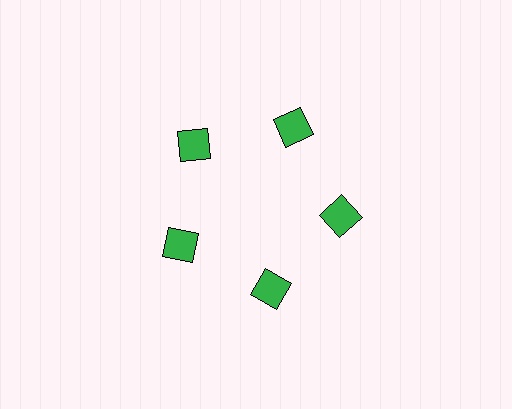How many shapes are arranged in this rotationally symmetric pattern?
There are 5 shapes, arranged in 5 groups of 1.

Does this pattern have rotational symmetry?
Yes, this pattern has 5-fold rotational symmetry. It looks the same after rotating 72 degrees around the center.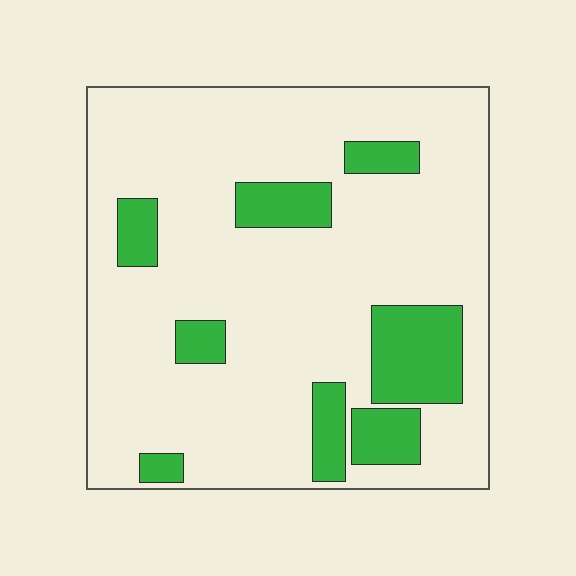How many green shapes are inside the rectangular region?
8.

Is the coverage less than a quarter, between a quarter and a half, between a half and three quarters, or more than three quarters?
Less than a quarter.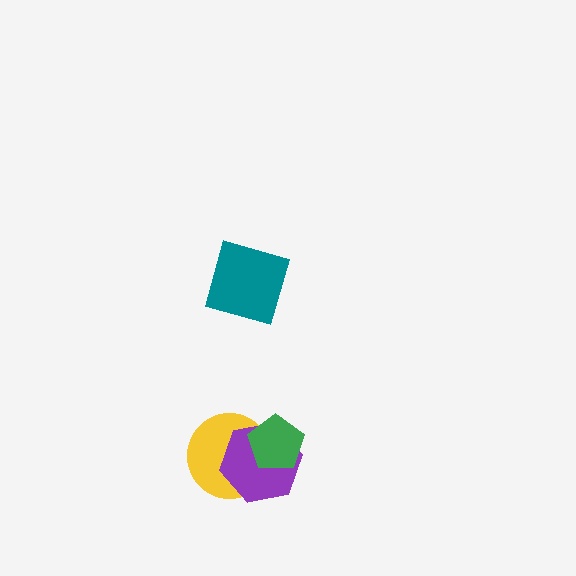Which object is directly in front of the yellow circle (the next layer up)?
The purple hexagon is directly in front of the yellow circle.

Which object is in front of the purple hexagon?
The green pentagon is in front of the purple hexagon.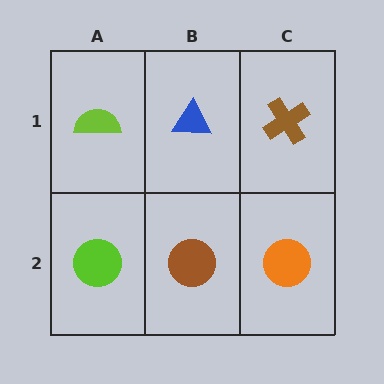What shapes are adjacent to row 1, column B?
A brown circle (row 2, column B), a lime semicircle (row 1, column A), a brown cross (row 1, column C).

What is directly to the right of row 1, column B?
A brown cross.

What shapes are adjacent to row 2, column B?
A blue triangle (row 1, column B), a lime circle (row 2, column A), an orange circle (row 2, column C).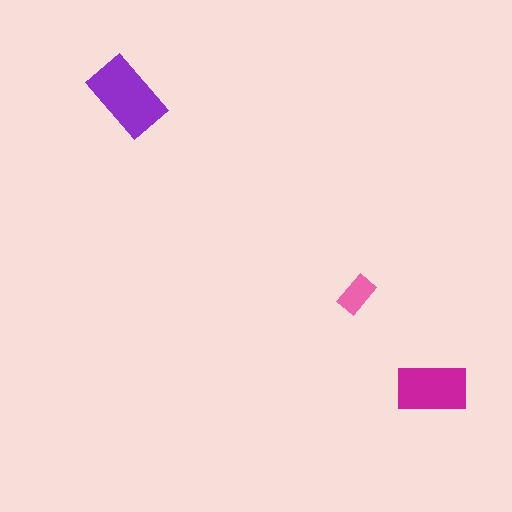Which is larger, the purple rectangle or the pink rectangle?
The purple one.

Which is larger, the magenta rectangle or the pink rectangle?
The magenta one.